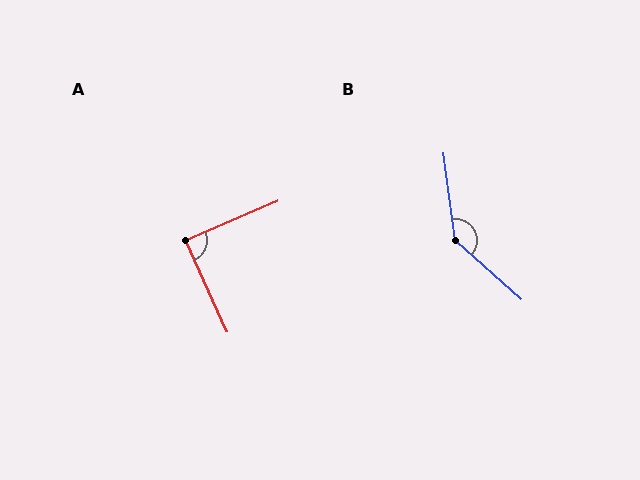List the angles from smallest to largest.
A (89°), B (139°).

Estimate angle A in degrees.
Approximately 89 degrees.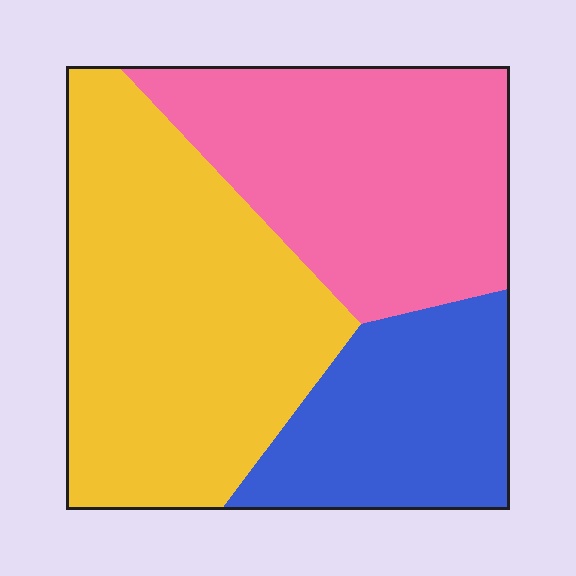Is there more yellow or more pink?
Yellow.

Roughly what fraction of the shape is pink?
Pink covers around 35% of the shape.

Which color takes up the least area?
Blue, at roughly 20%.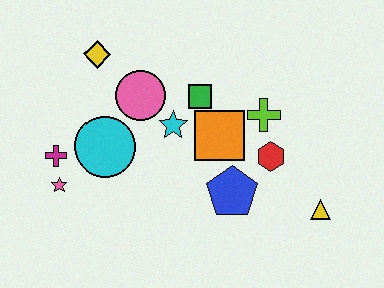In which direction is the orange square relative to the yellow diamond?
The orange square is to the right of the yellow diamond.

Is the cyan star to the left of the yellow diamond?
No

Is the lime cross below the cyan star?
No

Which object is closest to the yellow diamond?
The pink circle is closest to the yellow diamond.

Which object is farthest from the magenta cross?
The yellow triangle is farthest from the magenta cross.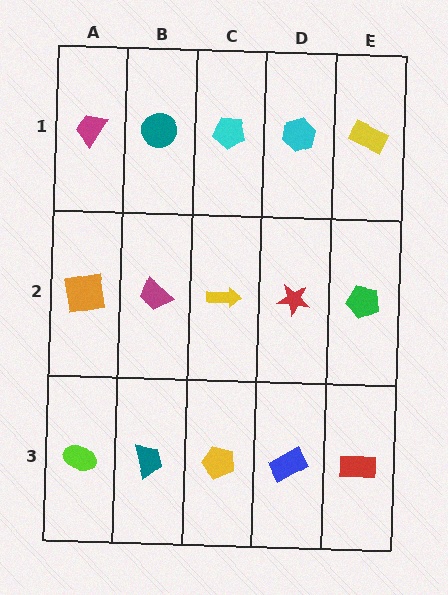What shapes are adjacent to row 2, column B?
A teal circle (row 1, column B), a teal trapezoid (row 3, column B), an orange square (row 2, column A), a yellow arrow (row 2, column C).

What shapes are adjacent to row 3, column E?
A green pentagon (row 2, column E), a blue rectangle (row 3, column D).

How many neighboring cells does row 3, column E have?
2.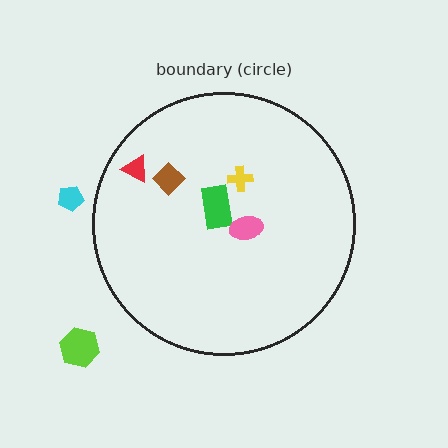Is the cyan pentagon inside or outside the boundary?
Outside.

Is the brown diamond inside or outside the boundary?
Inside.